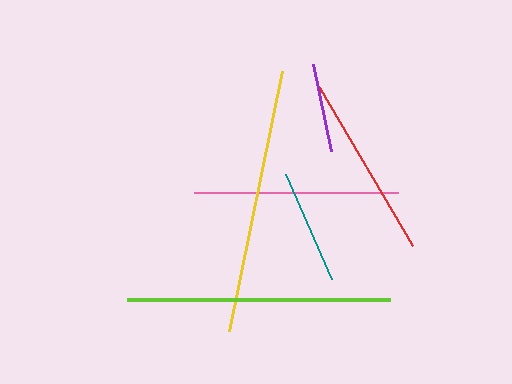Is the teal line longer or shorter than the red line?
The red line is longer than the teal line.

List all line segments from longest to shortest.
From longest to shortest: yellow, lime, pink, red, teal, purple.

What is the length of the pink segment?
The pink segment is approximately 203 pixels long.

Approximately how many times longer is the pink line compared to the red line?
The pink line is approximately 1.1 times the length of the red line.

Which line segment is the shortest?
The purple line is the shortest at approximately 89 pixels.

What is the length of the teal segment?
The teal segment is approximately 114 pixels long.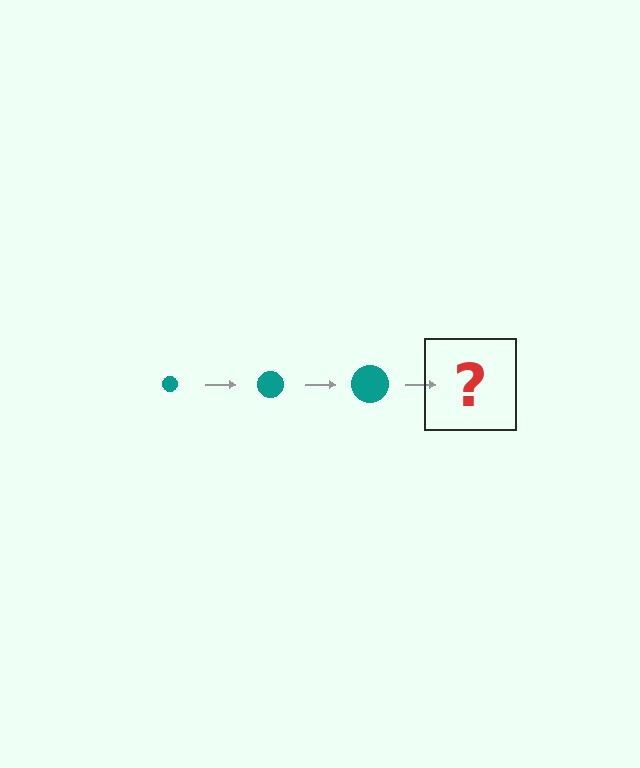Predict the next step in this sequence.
The next step is a teal circle, larger than the previous one.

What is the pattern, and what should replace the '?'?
The pattern is that the circle gets progressively larger each step. The '?' should be a teal circle, larger than the previous one.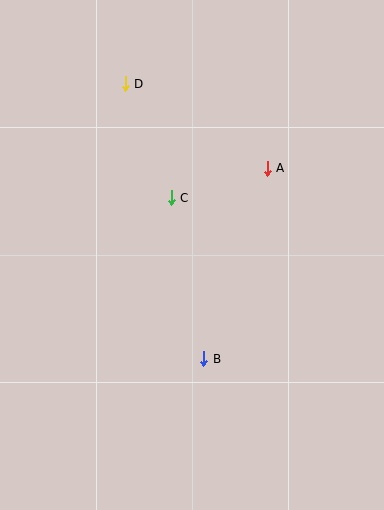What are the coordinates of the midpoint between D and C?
The midpoint between D and C is at (148, 141).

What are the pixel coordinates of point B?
Point B is at (204, 359).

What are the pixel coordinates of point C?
Point C is at (171, 198).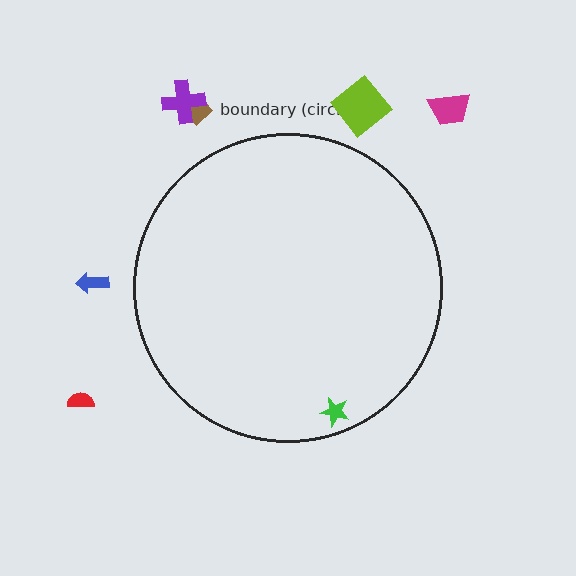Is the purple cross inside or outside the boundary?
Outside.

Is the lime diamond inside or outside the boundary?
Outside.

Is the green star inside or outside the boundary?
Inside.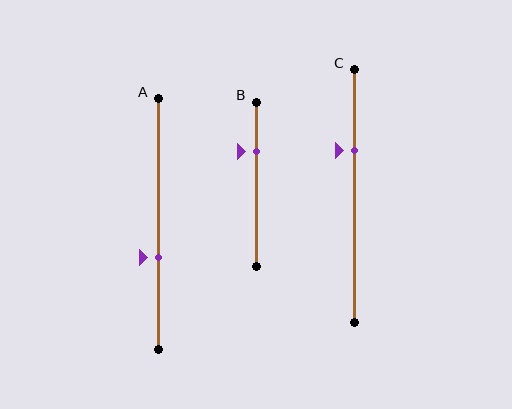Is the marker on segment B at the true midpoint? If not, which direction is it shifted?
No, the marker on segment B is shifted upward by about 20% of the segment length.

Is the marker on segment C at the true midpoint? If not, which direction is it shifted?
No, the marker on segment C is shifted upward by about 18% of the segment length.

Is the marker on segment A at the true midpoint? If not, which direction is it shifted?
No, the marker on segment A is shifted downward by about 13% of the segment length.